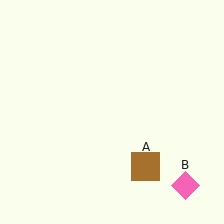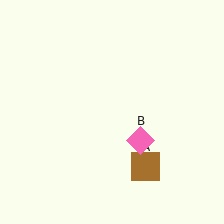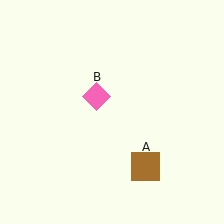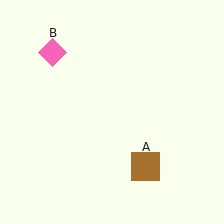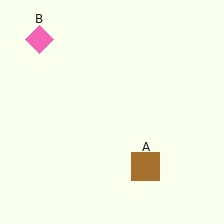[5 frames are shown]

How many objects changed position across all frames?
1 object changed position: pink diamond (object B).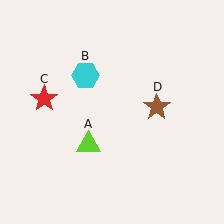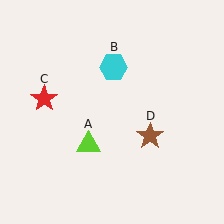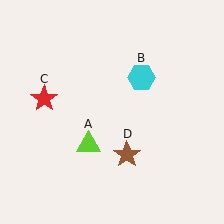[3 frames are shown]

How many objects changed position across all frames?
2 objects changed position: cyan hexagon (object B), brown star (object D).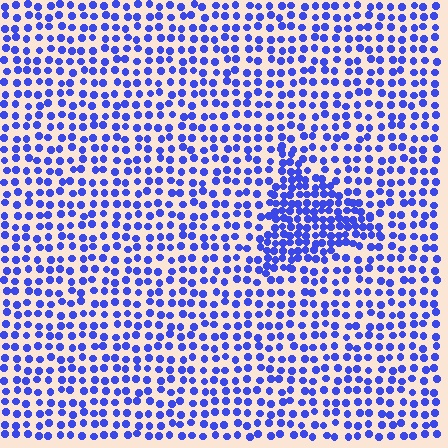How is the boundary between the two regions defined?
The boundary is defined by a change in element density (approximately 1.9x ratio). All elements are the same color, size, and shape.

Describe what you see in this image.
The image contains small blue elements arranged at two different densities. A triangle-shaped region is visible where the elements are more densely packed than the surrounding area.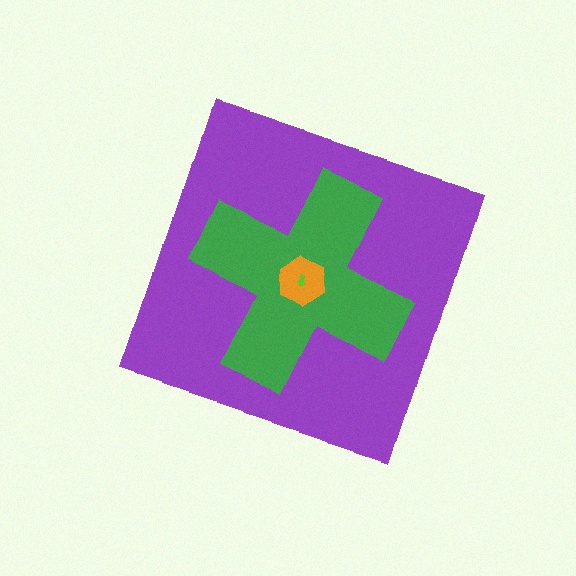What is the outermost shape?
The purple diamond.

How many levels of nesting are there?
4.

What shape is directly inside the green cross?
The orange hexagon.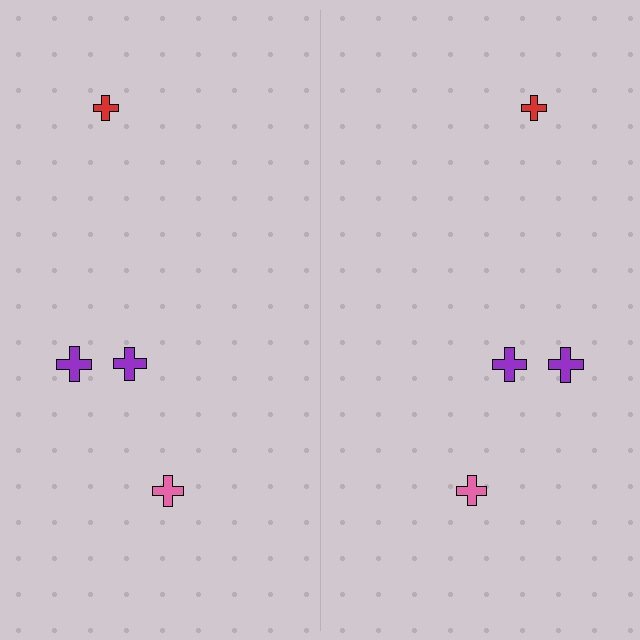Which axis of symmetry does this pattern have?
The pattern has a vertical axis of symmetry running through the center of the image.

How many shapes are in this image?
There are 8 shapes in this image.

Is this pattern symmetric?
Yes, this pattern has bilateral (reflection) symmetry.